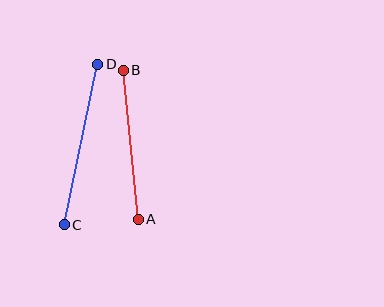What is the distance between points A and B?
The distance is approximately 150 pixels.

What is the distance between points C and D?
The distance is approximately 164 pixels.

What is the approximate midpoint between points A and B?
The midpoint is at approximately (131, 145) pixels.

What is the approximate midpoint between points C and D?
The midpoint is at approximately (81, 144) pixels.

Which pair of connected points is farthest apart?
Points C and D are farthest apart.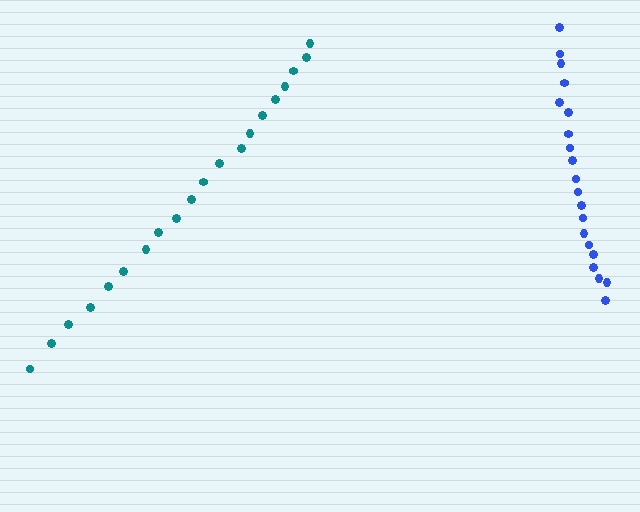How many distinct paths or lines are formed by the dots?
There are 2 distinct paths.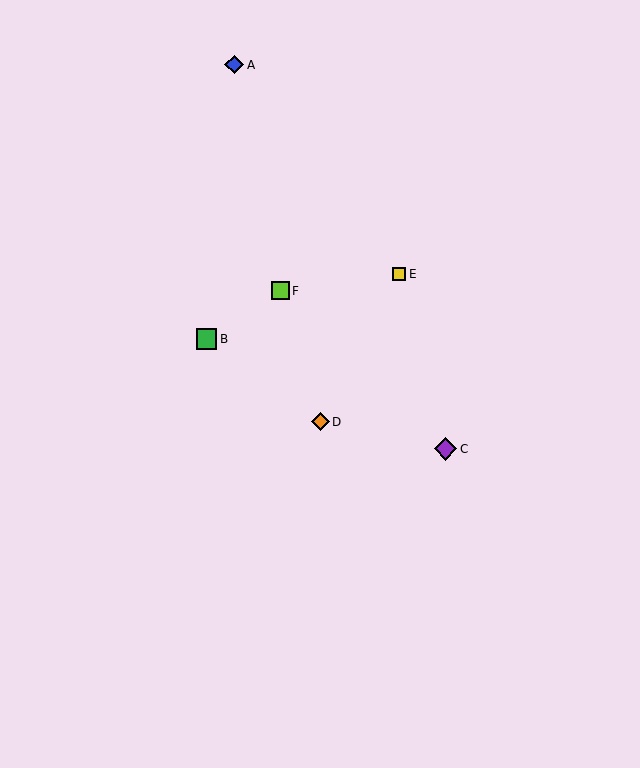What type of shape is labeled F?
Shape F is a lime square.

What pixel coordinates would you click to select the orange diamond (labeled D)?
Click at (321, 422) to select the orange diamond D.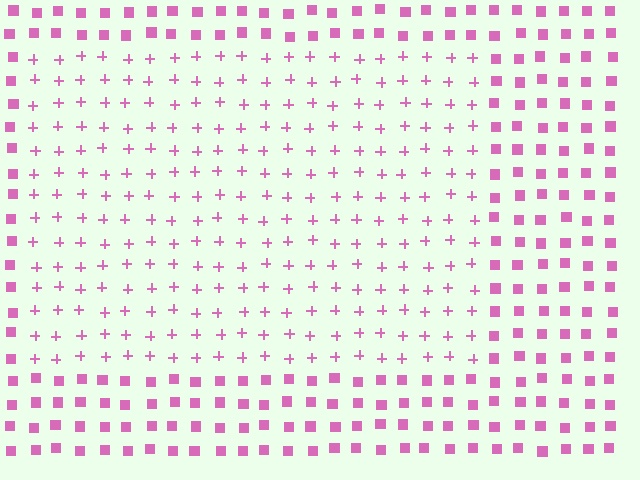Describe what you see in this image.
The image is filled with small pink elements arranged in a uniform grid. A rectangle-shaped region contains plus signs, while the surrounding area contains squares. The boundary is defined purely by the change in element shape.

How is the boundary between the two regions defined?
The boundary is defined by a change in element shape: plus signs inside vs. squares outside. All elements share the same color and spacing.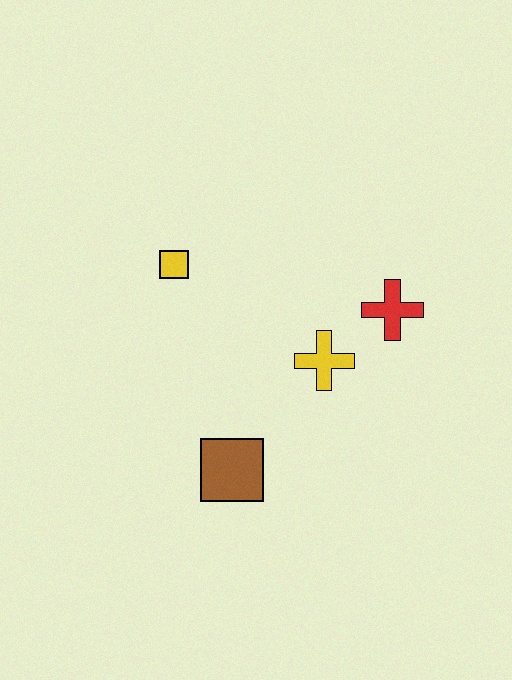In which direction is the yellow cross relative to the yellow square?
The yellow cross is to the right of the yellow square.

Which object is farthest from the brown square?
The red cross is farthest from the brown square.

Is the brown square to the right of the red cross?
No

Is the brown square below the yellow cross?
Yes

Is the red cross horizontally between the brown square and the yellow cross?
No